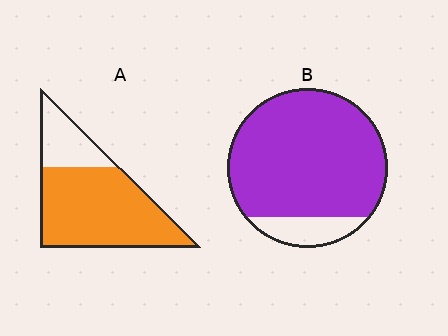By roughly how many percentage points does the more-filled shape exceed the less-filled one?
By roughly 10 percentage points (B over A).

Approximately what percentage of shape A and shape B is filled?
A is approximately 75% and B is approximately 85%.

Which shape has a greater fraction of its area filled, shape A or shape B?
Shape B.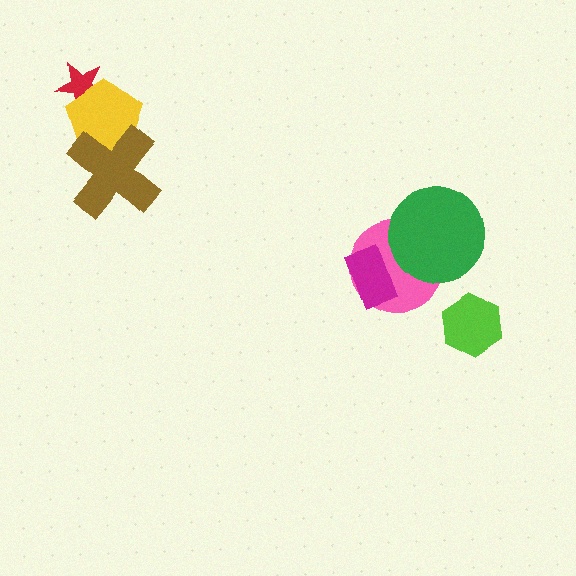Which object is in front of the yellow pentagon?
The brown cross is in front of the yellow pentagon.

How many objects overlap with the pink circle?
2 objects overlap with the pink circle.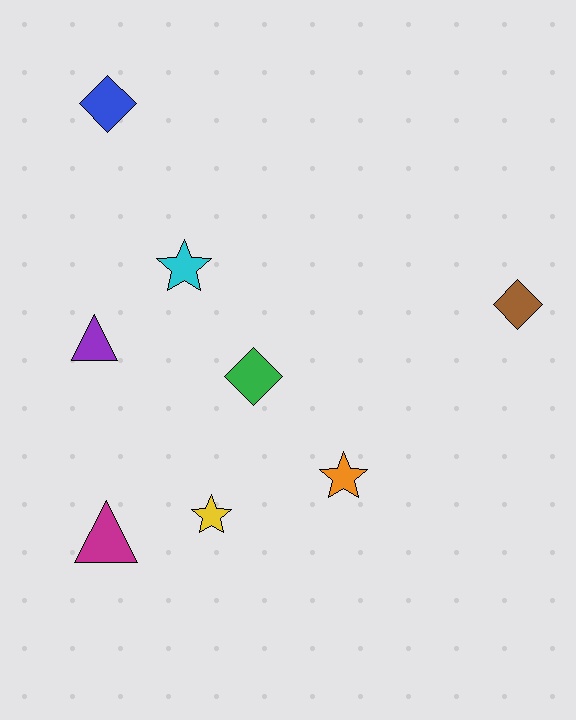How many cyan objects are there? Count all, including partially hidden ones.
There is 1 cyan object.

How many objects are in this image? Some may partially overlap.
There are 8 objects.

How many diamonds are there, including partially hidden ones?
There are 3 diamonds.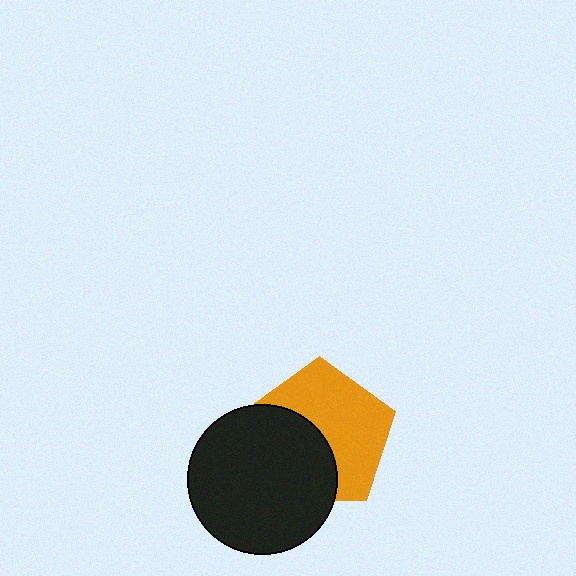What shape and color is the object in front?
The object in front is a black circle.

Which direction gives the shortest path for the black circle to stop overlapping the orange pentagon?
Moving toward the lower-left gives the shortest separation.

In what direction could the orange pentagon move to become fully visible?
The orange pentagon could move toward the upper-right. That would shift it out from behind the black circle entirely.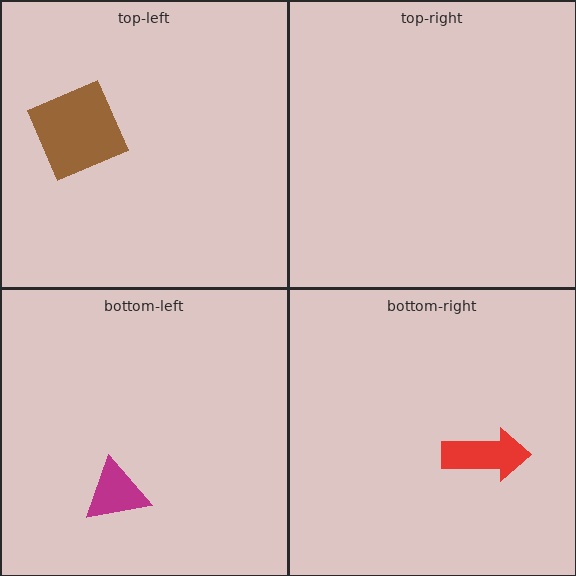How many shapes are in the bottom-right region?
1.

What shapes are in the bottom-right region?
The red arrow.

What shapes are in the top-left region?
The brown square.